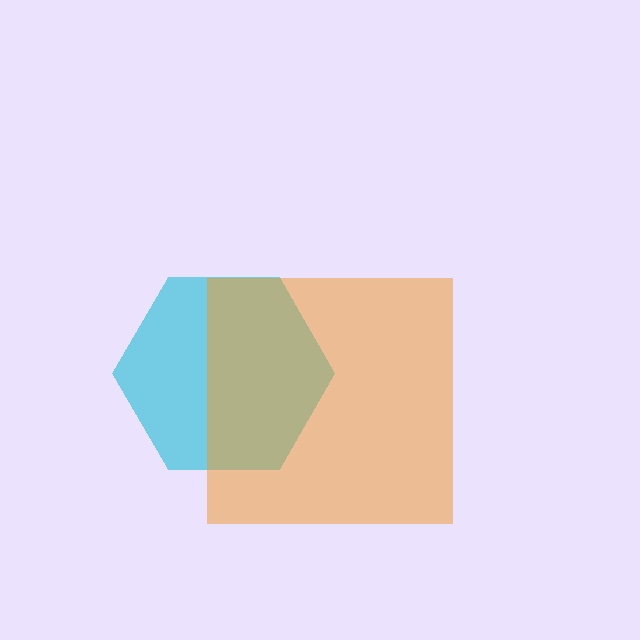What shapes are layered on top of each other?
The layered shapes are: a cyan hexagon, an orange square.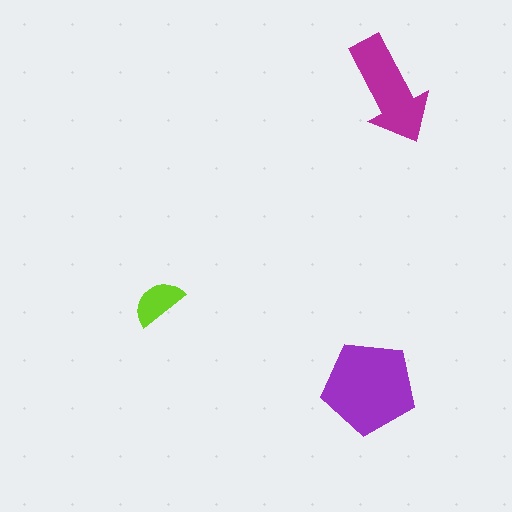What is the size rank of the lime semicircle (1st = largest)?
3rd.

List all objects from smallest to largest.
The lime semicircle, the magenta arrow, the purple pentagon.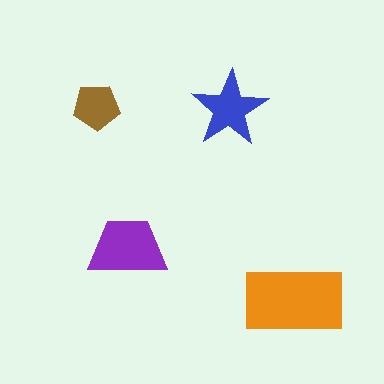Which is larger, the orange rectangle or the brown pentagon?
The orange rectangle.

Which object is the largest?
The orange rectangle.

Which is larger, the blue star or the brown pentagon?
The blue star.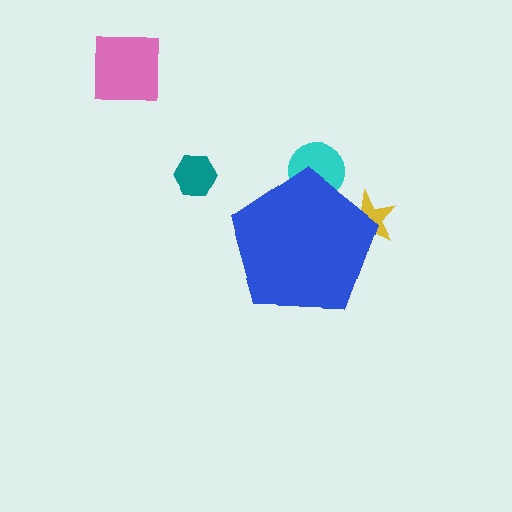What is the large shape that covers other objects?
A blue pentagon.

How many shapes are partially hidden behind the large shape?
2 shapes are partially hidden.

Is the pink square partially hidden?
No, the pink square is fully visible.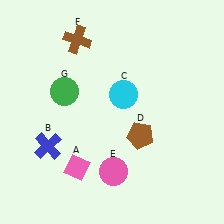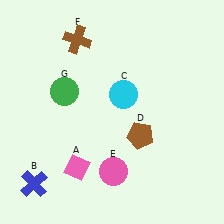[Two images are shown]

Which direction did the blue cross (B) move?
The blue cross (B) moved down.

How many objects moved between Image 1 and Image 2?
1 object moved between the two images.